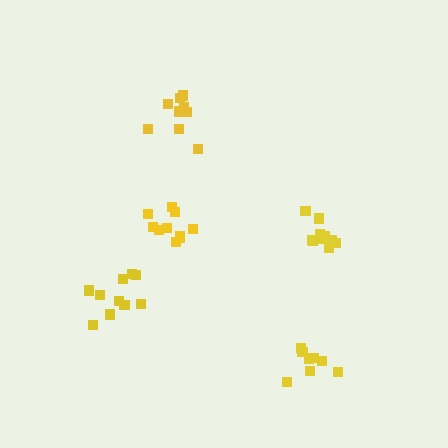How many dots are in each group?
Group 1: 10 dots, Group 2: 10 dots, Group 3: 10 dots, Group 4: 10 dots, Group 5: 8 dots (48 total).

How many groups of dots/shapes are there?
There are 5 groups.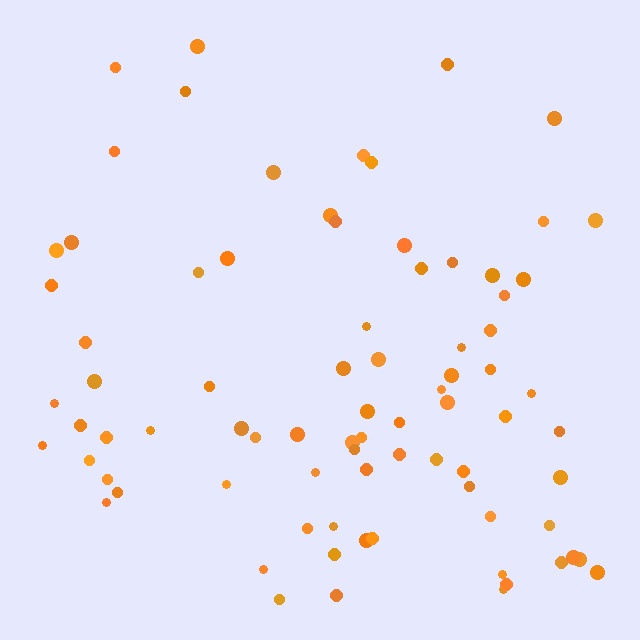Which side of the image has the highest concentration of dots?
The bottom.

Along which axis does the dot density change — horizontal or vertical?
Vertical.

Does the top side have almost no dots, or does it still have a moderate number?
Still a moderate number, just noticeably fewer than the bottom.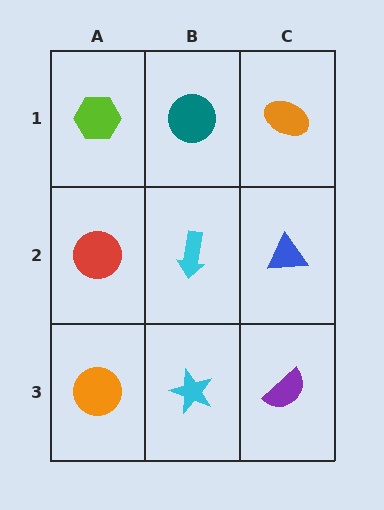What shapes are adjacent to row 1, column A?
A red circle (row 2, column A), a teal circle (row 1, column B).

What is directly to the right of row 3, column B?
A purple semicircle.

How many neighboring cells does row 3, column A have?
2.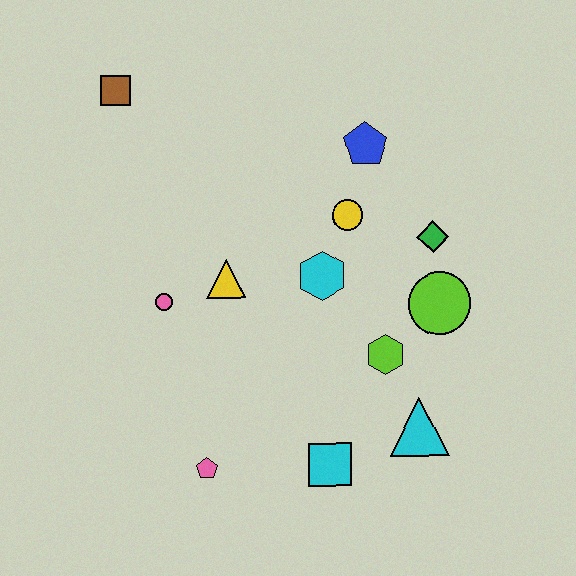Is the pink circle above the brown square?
No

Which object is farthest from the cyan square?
The brown square is farthest from the cyan square.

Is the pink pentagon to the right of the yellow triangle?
No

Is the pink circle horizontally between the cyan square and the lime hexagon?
No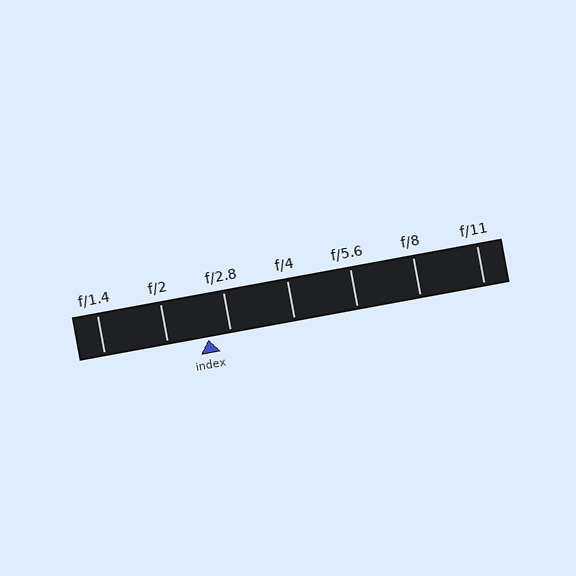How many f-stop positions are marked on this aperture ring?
There are 7 f-stop positions marked.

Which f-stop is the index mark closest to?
The index mark is closest to f/2.8.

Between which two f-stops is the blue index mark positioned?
The index mark is between f/2 and f/2.8.